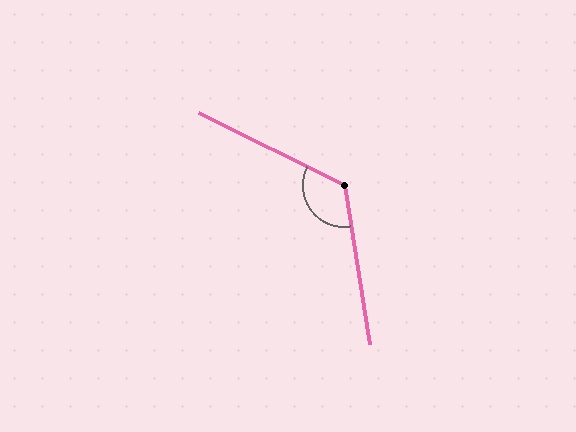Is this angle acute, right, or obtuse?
It is obtuse.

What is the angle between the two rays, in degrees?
Approximately 126 degrees.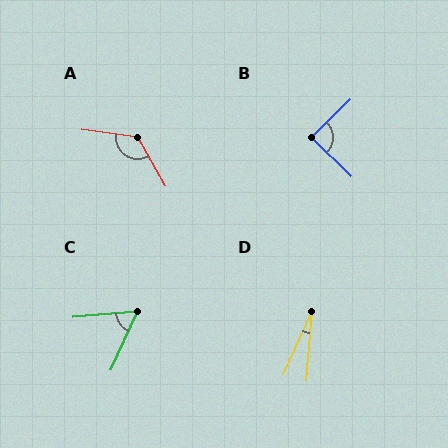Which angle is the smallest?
D, at approximately 20 degrees.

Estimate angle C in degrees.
Approximately 61 degrees.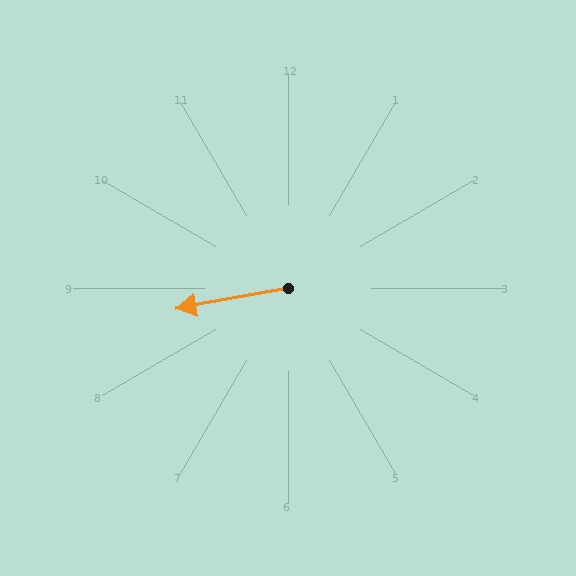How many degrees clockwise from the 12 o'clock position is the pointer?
Approximately 260 degrees.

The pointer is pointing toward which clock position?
Roughly 9 o'clock.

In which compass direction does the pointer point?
West.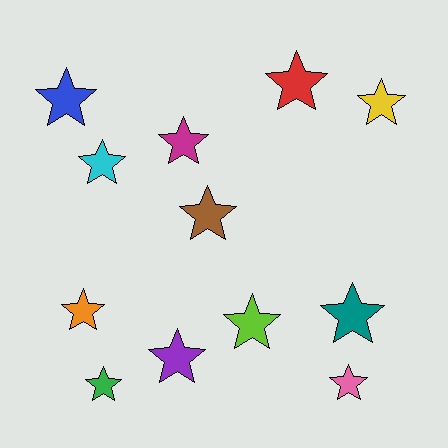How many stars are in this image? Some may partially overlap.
There are 12 stars.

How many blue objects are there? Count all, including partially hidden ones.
There is 1 blue object.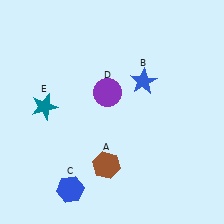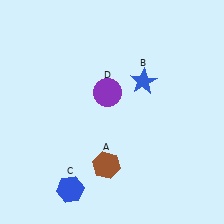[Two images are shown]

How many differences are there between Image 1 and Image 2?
There is 1 difference between the two images.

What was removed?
The teal star (E) was removed in Image 2.